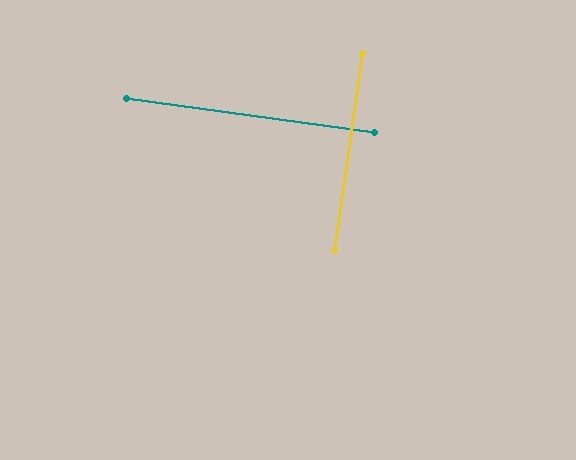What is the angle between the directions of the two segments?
Approximately 89 degrees.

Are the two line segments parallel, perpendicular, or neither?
Perpendicular — they meet at approximately 89°.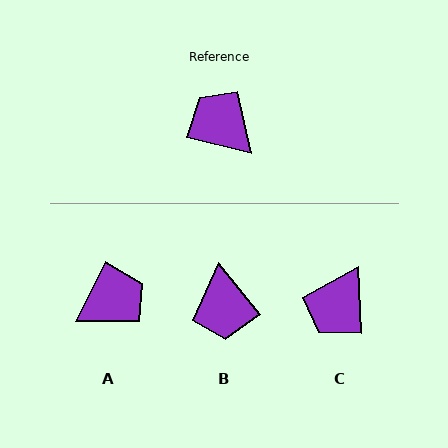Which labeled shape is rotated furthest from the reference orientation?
B, about 143 degrees away.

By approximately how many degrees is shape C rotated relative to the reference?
Approximately 106 degrees counter-clockwise.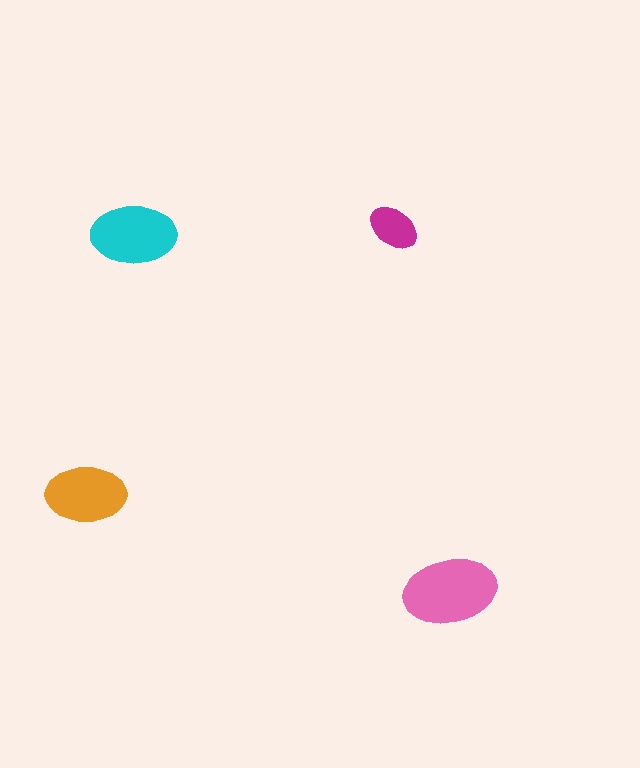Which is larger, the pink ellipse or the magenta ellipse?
The pink one.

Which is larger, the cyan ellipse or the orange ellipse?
The cyan one.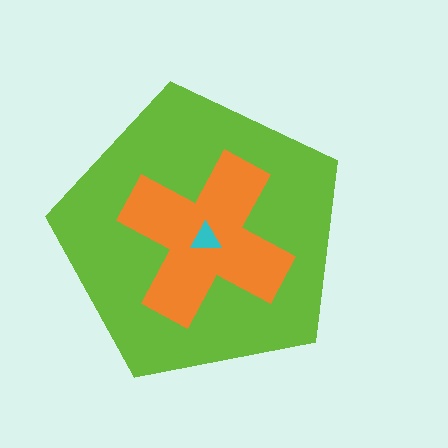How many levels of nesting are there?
3.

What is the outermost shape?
The lime pentagon.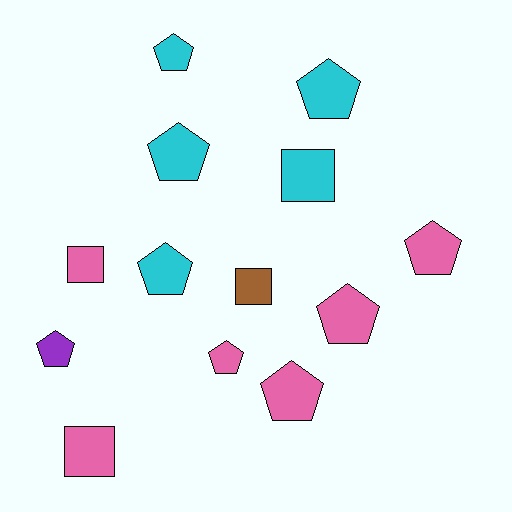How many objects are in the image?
There are 13 objects.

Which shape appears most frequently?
Pentagon, with 9 objects.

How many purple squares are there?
There are no purple squares.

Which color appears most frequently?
Pink, with 6 objects.